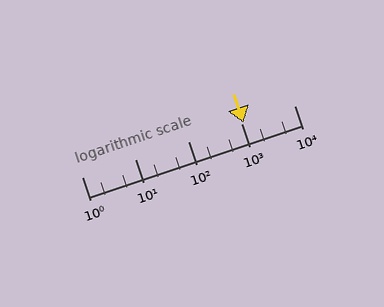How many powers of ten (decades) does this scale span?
The scale spans 4 decades, from 1 to 10000.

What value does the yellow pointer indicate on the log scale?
The pointer indicates approximately 1100.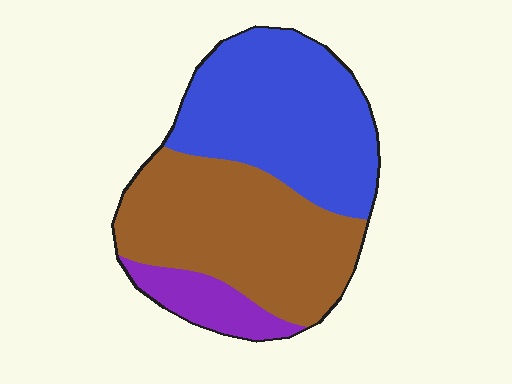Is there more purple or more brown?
Brown.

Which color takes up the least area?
Purple, at roughly 10%.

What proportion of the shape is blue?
Blue takes up about two fifths (2/5) of the shape.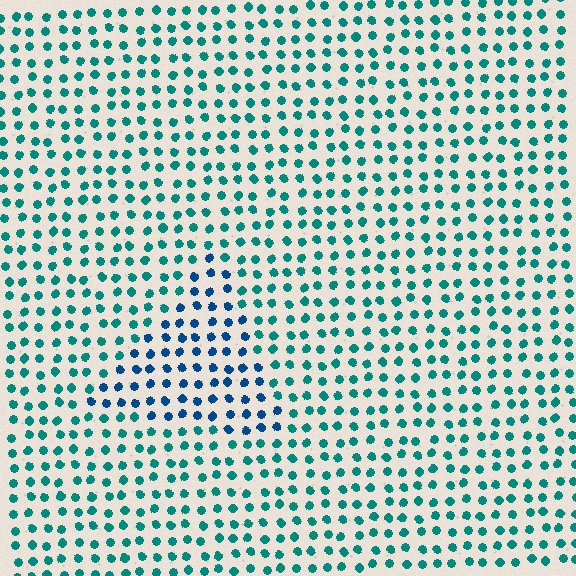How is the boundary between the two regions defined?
The boundary is defined purely by a slight shift in hue (about 35 degrees). Spacing, size, and orientation are identical on both sides.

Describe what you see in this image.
The image is filled with small teal elements in a uniform arrangement. A triangle-shaped region is visible where the elements are tinted to a slightly different hue, forming a subtle color boundary.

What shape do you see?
I see a triangle.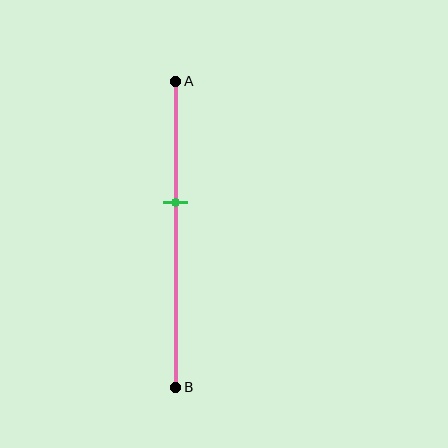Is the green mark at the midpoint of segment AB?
No, the mark is at about 40% from A, not at the 50% midpoint.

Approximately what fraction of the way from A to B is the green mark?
The green mark is approximately 40% of the way from A to B.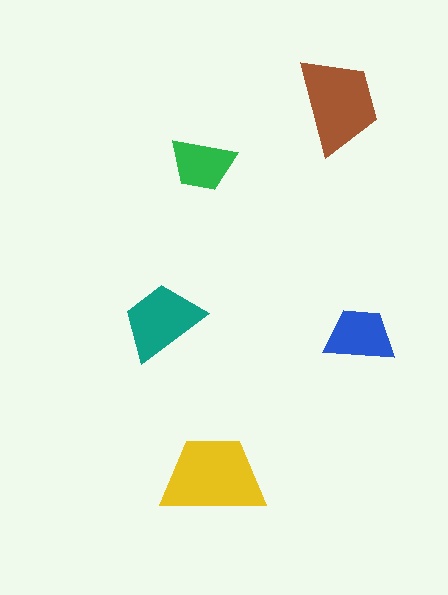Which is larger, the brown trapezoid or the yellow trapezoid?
The yellow one.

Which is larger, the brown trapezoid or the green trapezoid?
The brown one.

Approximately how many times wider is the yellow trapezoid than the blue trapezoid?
About 1.5 times wider.